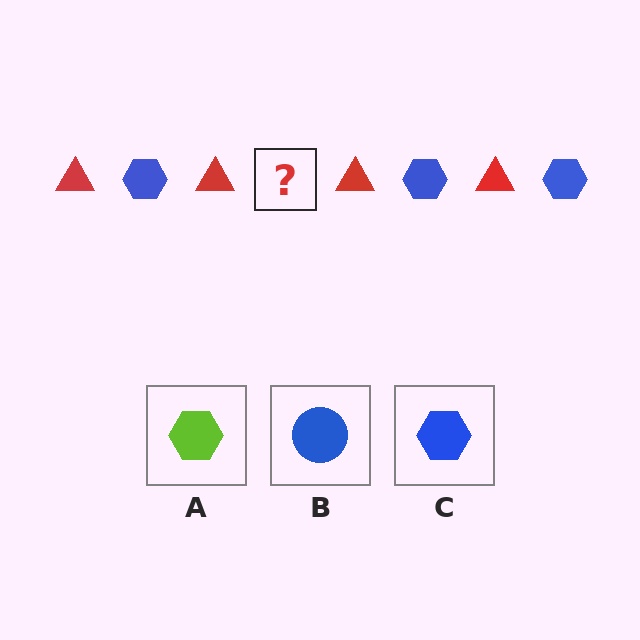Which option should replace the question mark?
Option C.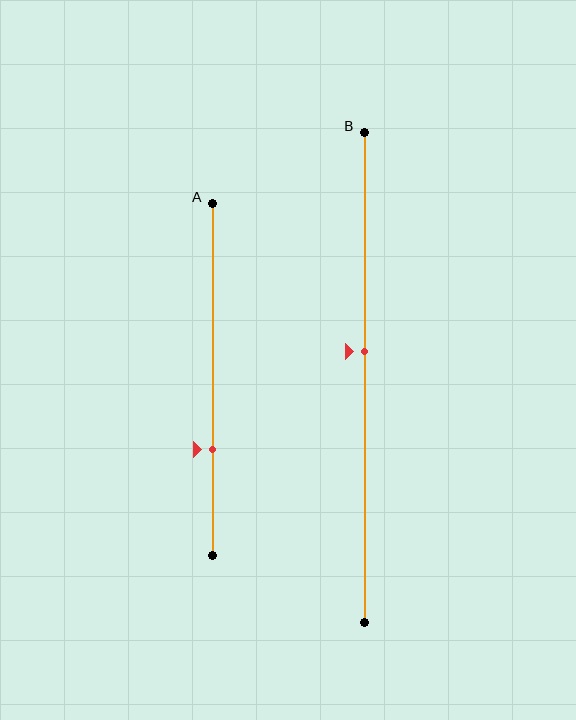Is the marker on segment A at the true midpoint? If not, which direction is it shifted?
No, the marker on segment A is shifted downward by about 20% of the segment length.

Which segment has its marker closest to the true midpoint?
Segment B has its marker closest to the true midpoint.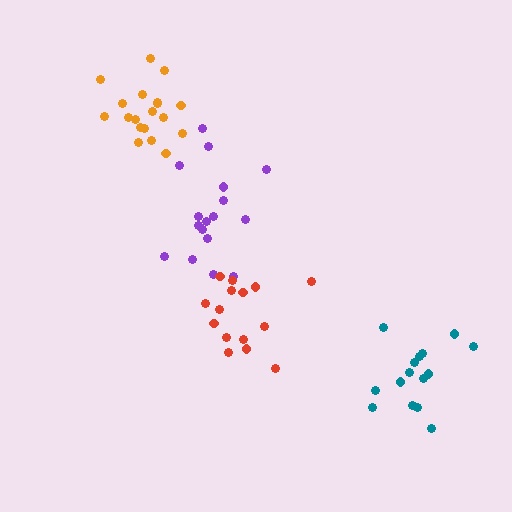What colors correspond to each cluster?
The clusters are colored: purple, red, orange, teal.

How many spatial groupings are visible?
There are 4 spatial groupings.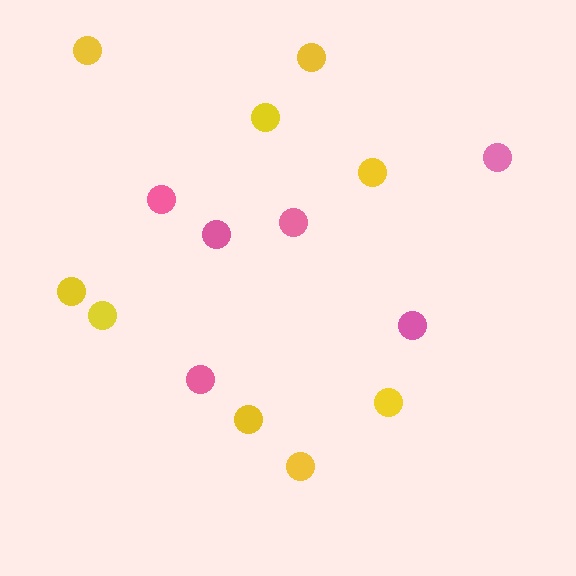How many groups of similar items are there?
There are 2 groups: one group of pink circles (6) and one group of yellow circles (9).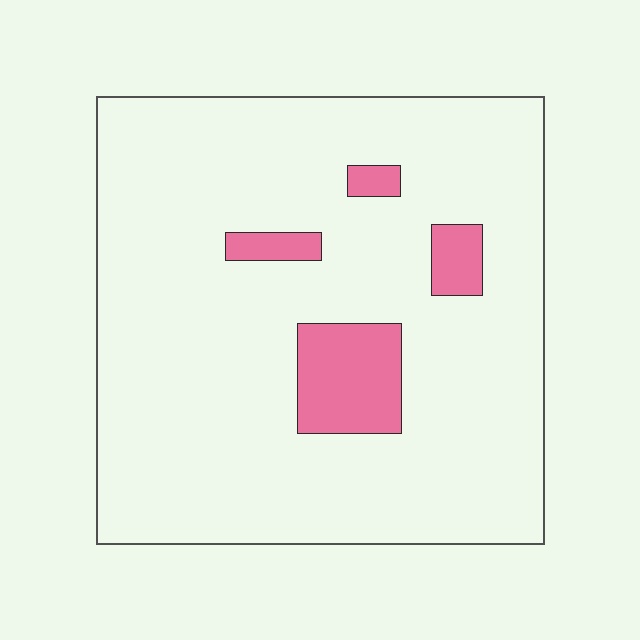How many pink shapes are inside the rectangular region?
4.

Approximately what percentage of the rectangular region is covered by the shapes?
Approximately 10%.